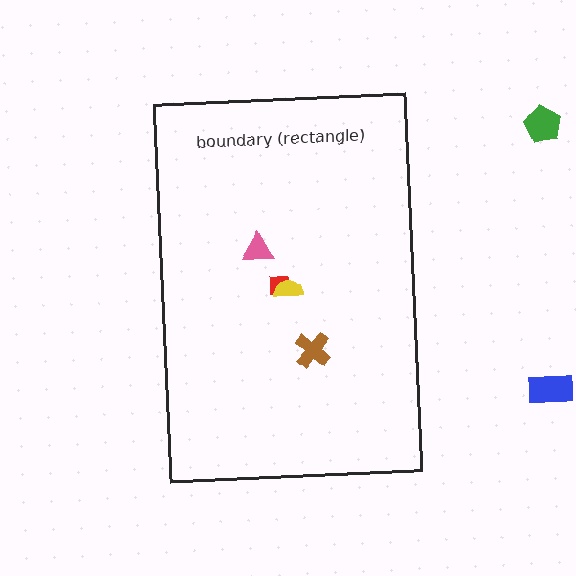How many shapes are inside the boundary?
4 inside, 2 outside.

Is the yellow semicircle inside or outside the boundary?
Inside.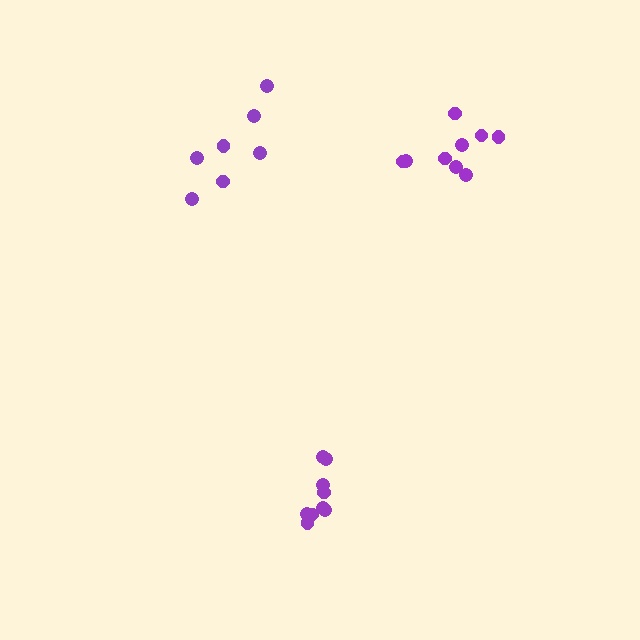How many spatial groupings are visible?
There are 3 spatial groupings.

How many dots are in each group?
Group 1: 9 dots, Group 2: 7 dots, Group 3: 9 dots (25 total).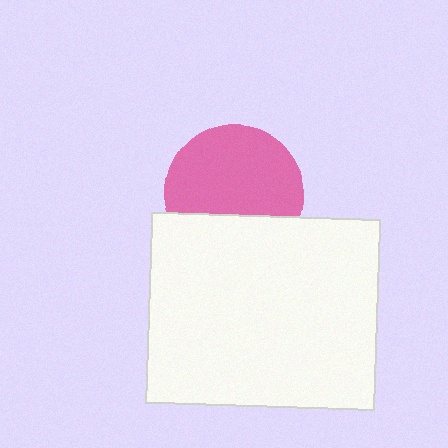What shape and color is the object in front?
The object in front is a white rectangle.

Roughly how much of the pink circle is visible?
Most of it is visible (roughly 68%).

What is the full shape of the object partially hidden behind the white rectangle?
The partially hidden object is a pink circle.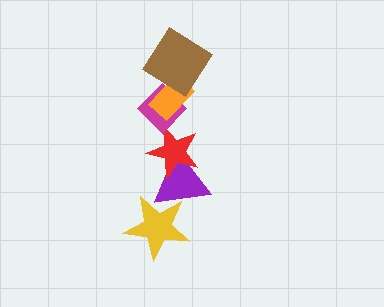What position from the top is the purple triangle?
The purple triangle is 5th from the top.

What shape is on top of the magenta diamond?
The orange rectangle is on top of the magenta diamond.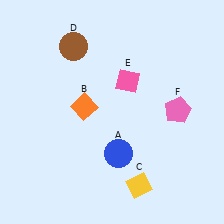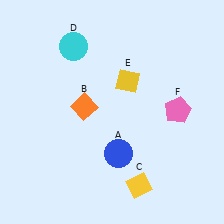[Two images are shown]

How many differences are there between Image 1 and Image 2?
There are 2 differences between the two images.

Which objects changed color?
D changed from brown to cyan. E changed from pink to yellow.